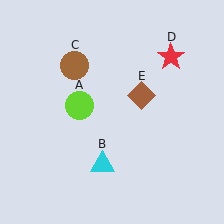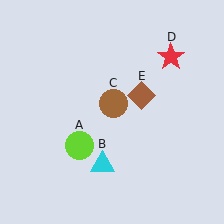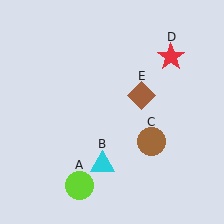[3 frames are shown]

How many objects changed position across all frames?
2 objects changed position: lime circle (object A), brown circle (object C).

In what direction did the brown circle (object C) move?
The brown circle (object C) moved down and to the right.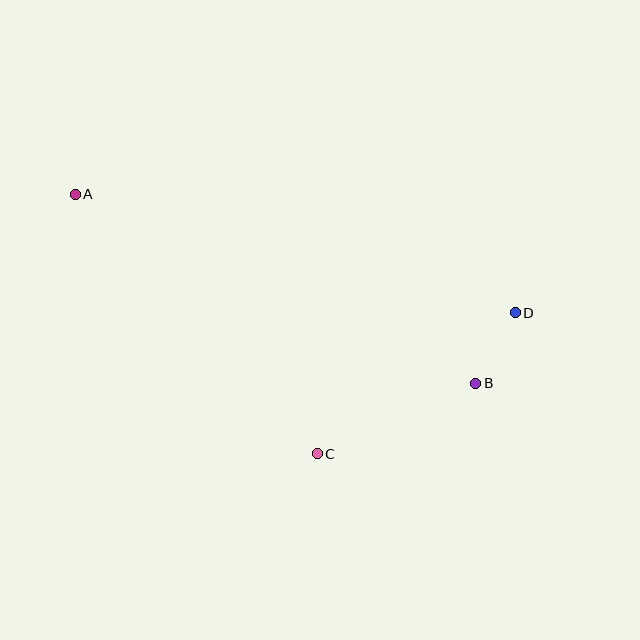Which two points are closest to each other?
Points B and D are closest to each other.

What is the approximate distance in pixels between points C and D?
The distance between C and D is approximately 243 pixels.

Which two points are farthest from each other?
Points A and D are farthest from each other.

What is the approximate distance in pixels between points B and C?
The distance between B and C is approximately 174 pixels.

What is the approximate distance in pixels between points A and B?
The distance between A and B is approximately 443 pixels.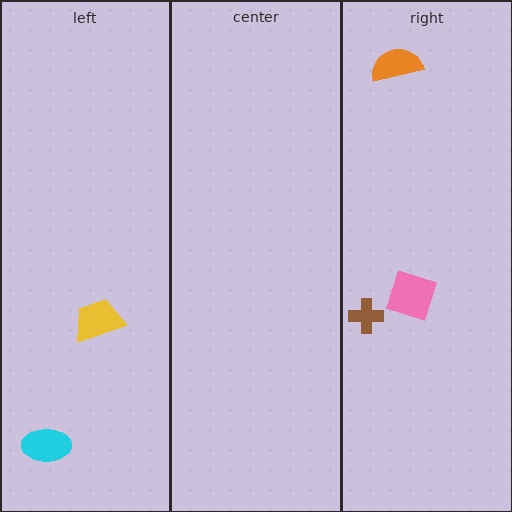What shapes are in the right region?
The orange semicircle, the pink diamond, the brown cross.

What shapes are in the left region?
The yellow trapezoid, the cyan ellipse.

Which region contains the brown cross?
The right region.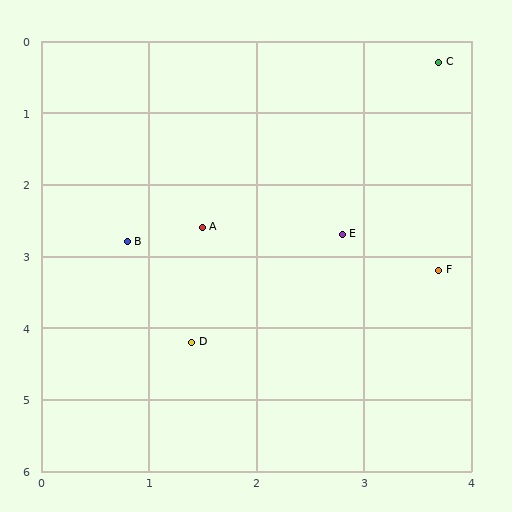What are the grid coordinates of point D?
Point D is at approximately (1.4, 4.2).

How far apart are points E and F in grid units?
Points E and F are about 1.0 grid units apart.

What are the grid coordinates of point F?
Point F is at approximately (3.7, 3.2).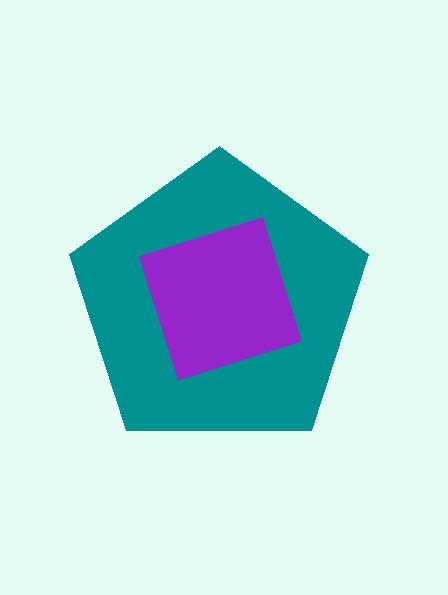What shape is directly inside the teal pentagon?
The purple diamond.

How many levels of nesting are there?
2.